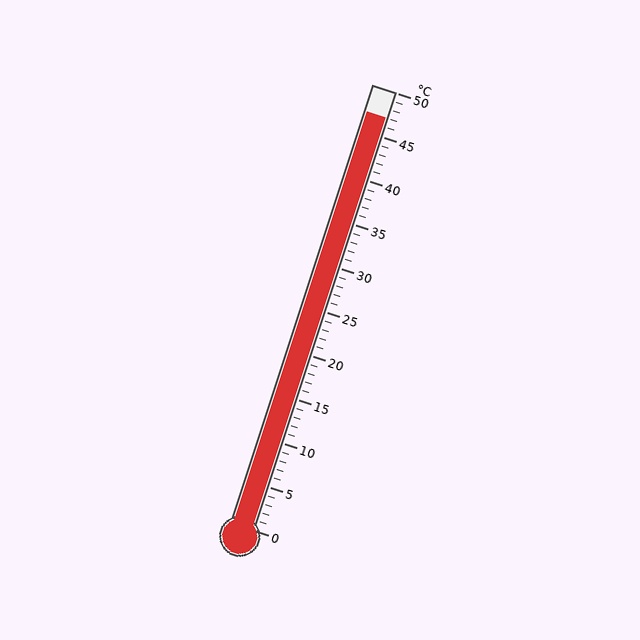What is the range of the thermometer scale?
The thermometer scale ranges from 0°C to 50°C.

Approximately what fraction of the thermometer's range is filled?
The thermometer is filled to approximately 95% of its range.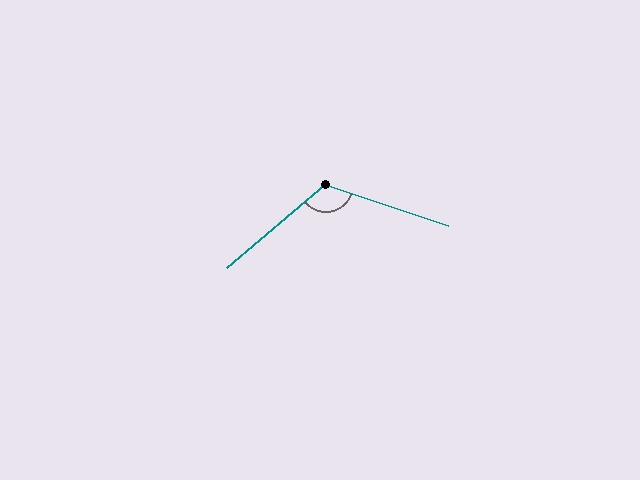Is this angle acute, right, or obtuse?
It is obtuse.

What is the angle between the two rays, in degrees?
Approximately 122 degrees.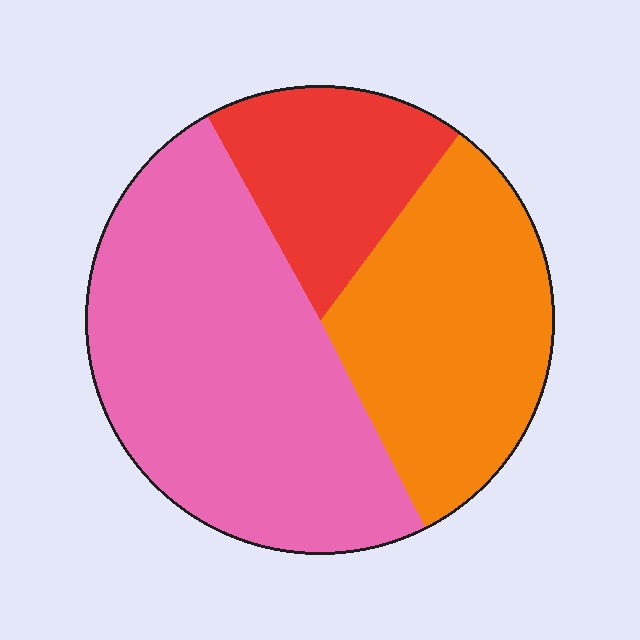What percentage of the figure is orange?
Orange covers about 30% of the figure.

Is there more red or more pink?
Pink.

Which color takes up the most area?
Pink, at roughly 50%.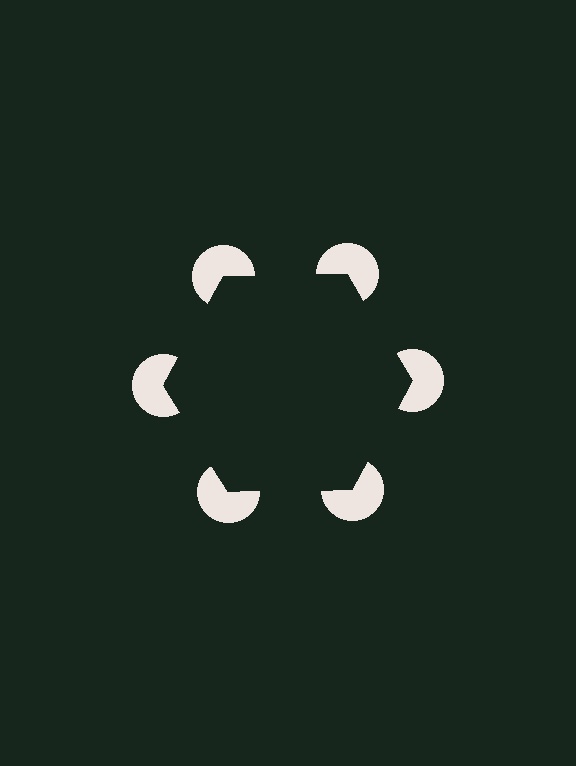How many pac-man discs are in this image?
There are 6 — one at each vertex of the illusory hexagon.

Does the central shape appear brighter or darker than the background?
It typically appears slightly darker than the background, even though no actual brightness change is drawn.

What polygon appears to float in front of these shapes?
An illusory hexagon — its edges are inferred from the aligned wedge cuts in the pac-man discs, not physically drawn.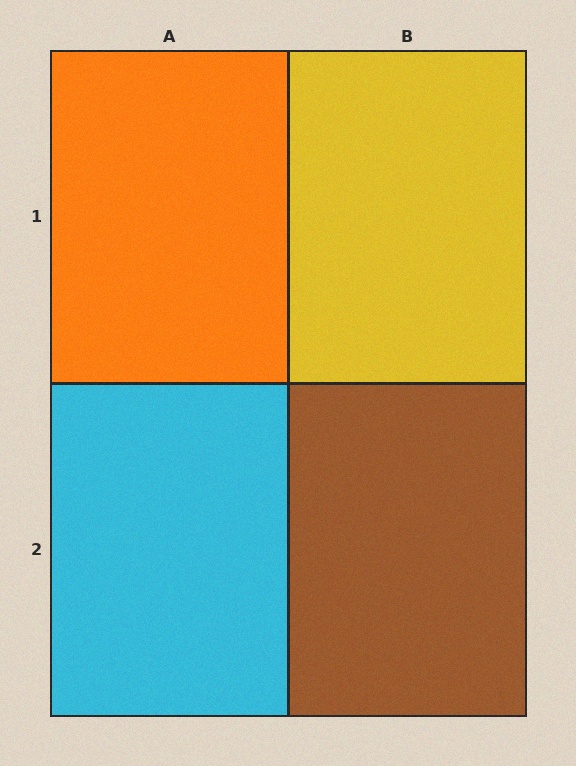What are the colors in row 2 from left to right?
Cyan, brown.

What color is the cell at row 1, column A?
Orange.